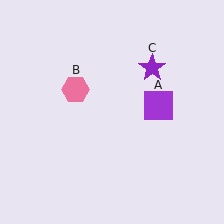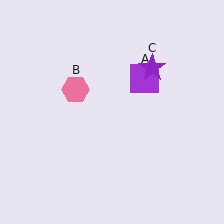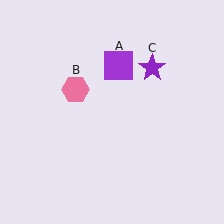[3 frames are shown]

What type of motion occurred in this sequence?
The purple square (object A) rotated counterclockwise around the center of the scene.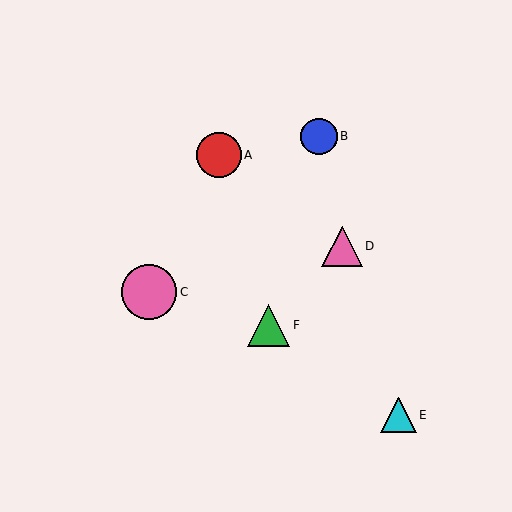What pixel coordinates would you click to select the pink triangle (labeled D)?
Click at (342, 246) to select the pink triangle D.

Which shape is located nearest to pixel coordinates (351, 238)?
The pink triangle (labeled D) at (342, 246) is nearest to that location.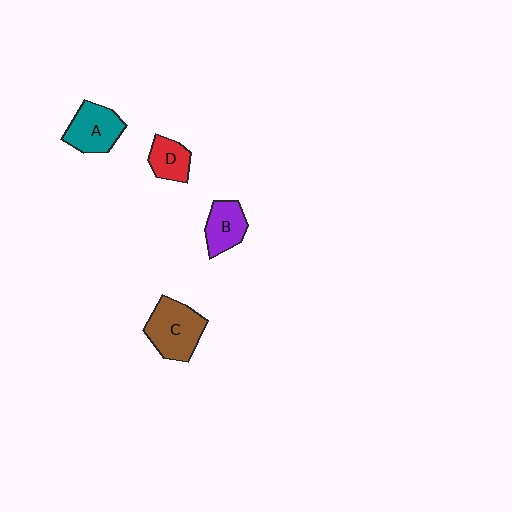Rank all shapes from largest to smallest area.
From largest to smallest: C (brown), A (teal), B (purple), D (red).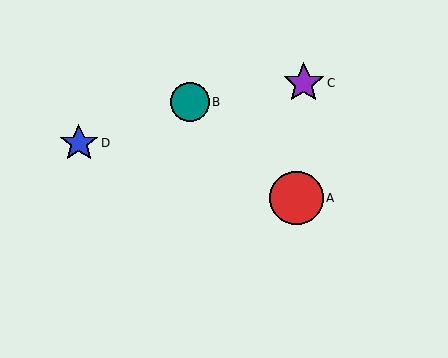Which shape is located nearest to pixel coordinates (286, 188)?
The red circle (labeled A) at (297, 198) is nearest to that location.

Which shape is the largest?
The red circle (labeled A) is the largest.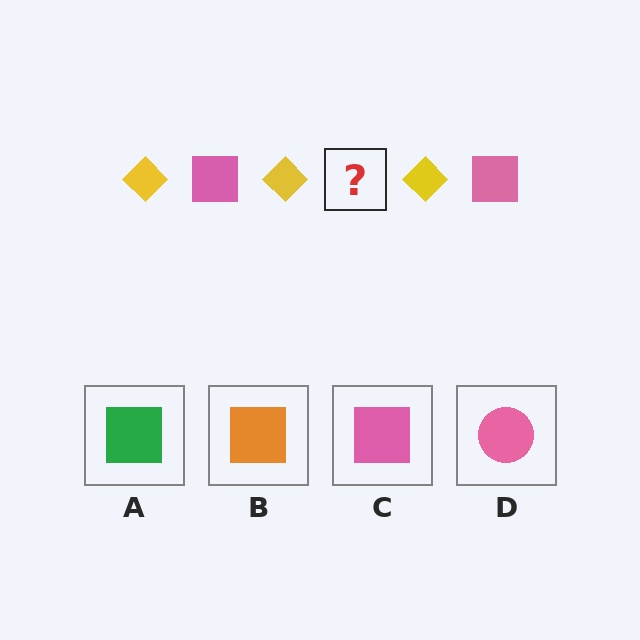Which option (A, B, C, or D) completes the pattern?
C.